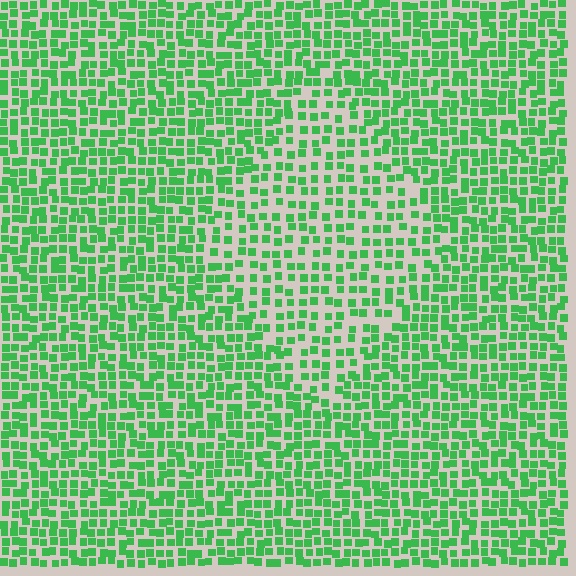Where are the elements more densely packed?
The elements are more densely packed outside the diamond boundary.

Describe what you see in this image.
The image contains small green elements arranged at two different densities. A diamond-shaped region is visible where the elements are less densely packed than the surrounding area.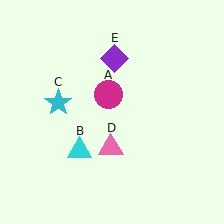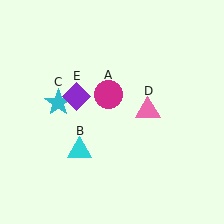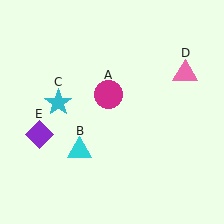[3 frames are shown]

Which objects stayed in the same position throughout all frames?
Magenta circle (object A) and cyan triangle (object B) and cyan star (object C) remained stationary.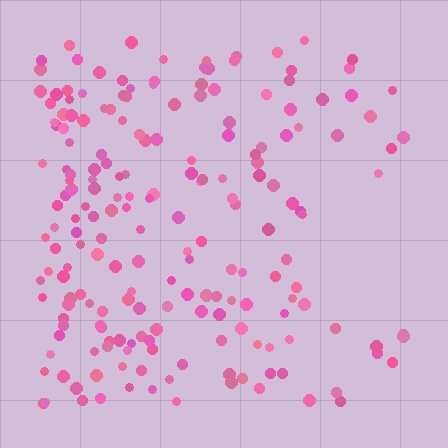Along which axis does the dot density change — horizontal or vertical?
Horizontal.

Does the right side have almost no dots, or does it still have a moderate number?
Still a moderate number, just noticeably fewer than the left.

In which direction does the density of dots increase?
From right to left, with the left side densest.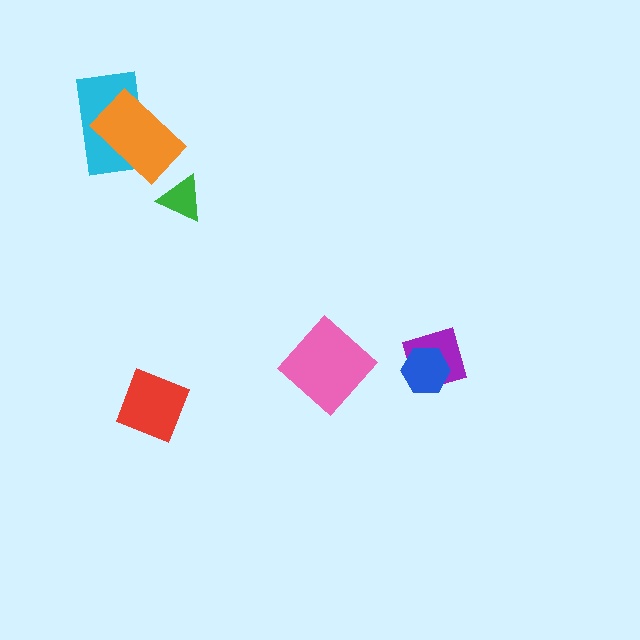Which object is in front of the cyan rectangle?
The orange rectangle is in front of the cyan rectangle.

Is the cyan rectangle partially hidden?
Yes, it is partially covered by another shape.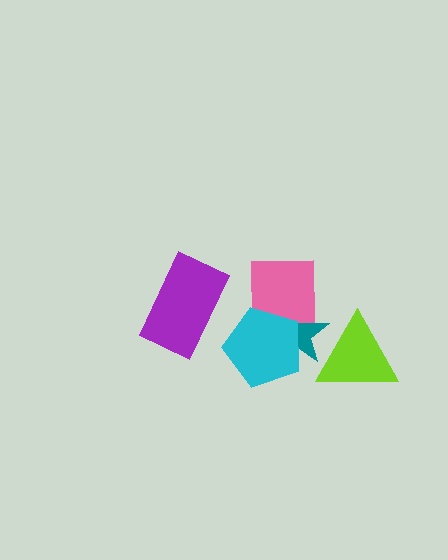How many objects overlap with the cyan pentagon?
2 objects overlap with the cyan pentagon.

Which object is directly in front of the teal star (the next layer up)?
The pink square is directly in front of the teal star.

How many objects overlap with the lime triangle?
1 object overlaps with the lime triangle.